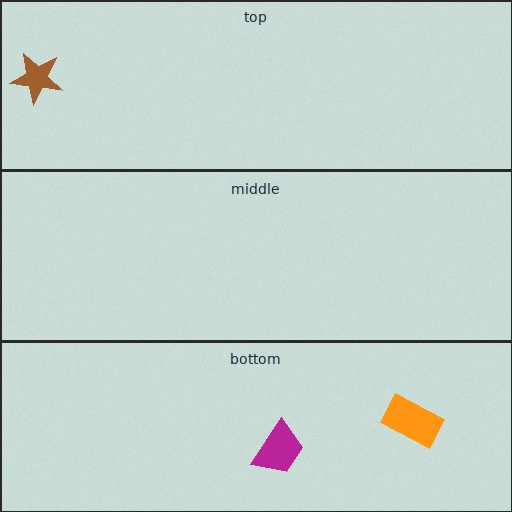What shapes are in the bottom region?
The orange rectangle, the magenta trapezoid.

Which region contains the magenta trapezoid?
The bottom region.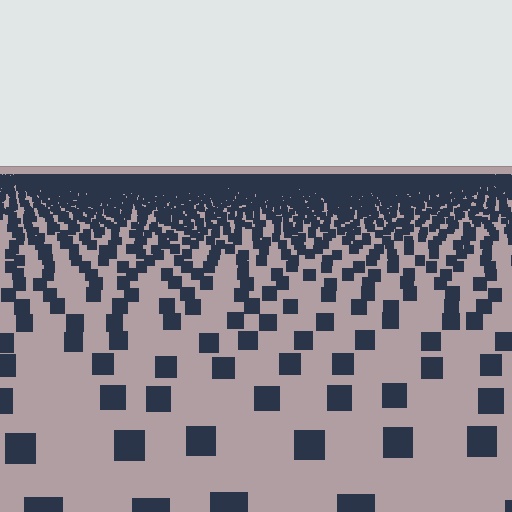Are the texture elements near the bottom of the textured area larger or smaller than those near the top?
Larger. Near the bottom, elements are closer to the viewer and appear at a bigger on-screen size.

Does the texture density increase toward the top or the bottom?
Density increases toward the top.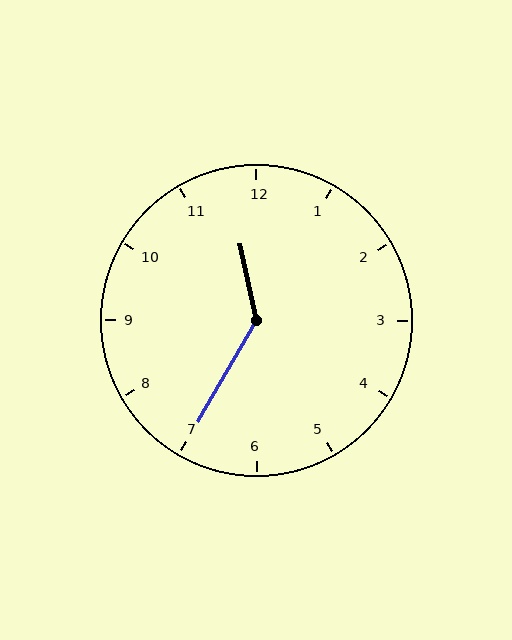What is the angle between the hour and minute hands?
Approximately 138 degrees.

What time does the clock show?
11:35.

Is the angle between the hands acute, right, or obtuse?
It is obtuse.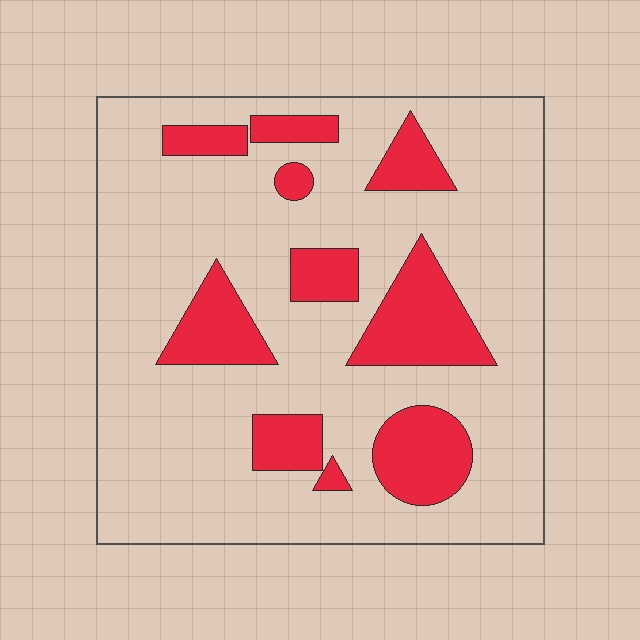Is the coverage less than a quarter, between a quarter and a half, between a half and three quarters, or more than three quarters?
Less than a quarter.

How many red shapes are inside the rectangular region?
10.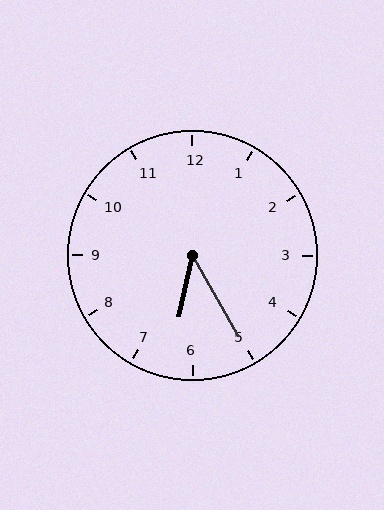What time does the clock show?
6:25.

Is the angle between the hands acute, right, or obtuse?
It is acute.